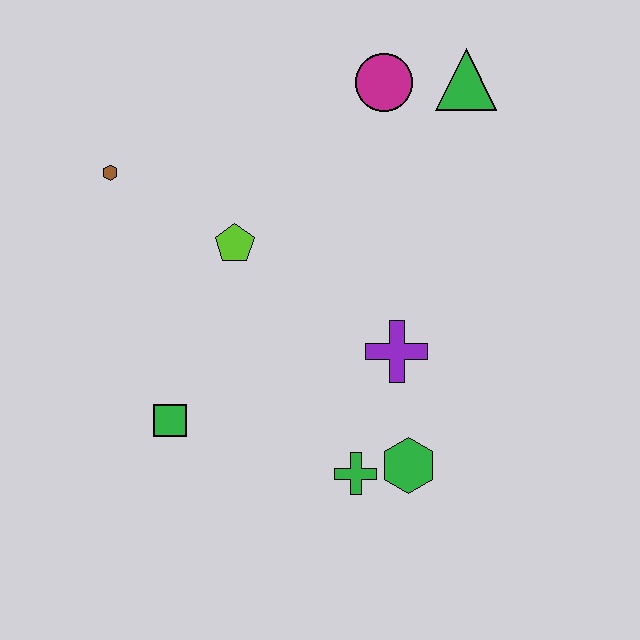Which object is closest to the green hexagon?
The green cross is closest to the green hexagon.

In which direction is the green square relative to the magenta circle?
The green square is below the magenta circle.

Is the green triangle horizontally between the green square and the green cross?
No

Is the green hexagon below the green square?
Yes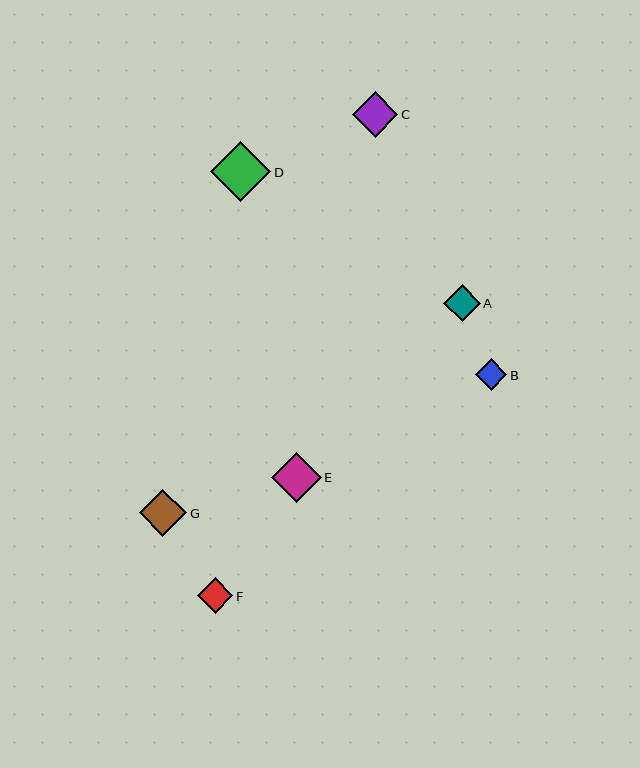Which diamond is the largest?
Diamond D is the largest with a size of approximately 60 pixels.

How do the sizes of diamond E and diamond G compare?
Diamond E and diamond G are approximately the same size.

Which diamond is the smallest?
Diamond B is the smallest with a size of approximately 31 pixels.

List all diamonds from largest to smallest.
From largest to smallest: D, E, G, C, A, F, B.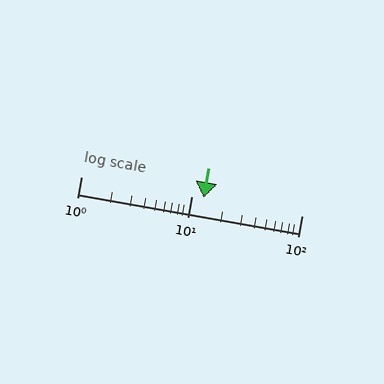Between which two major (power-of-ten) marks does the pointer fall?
The pointer is between 10 and 100.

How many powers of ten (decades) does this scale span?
The scale spans 2 decades, from 1 to 100.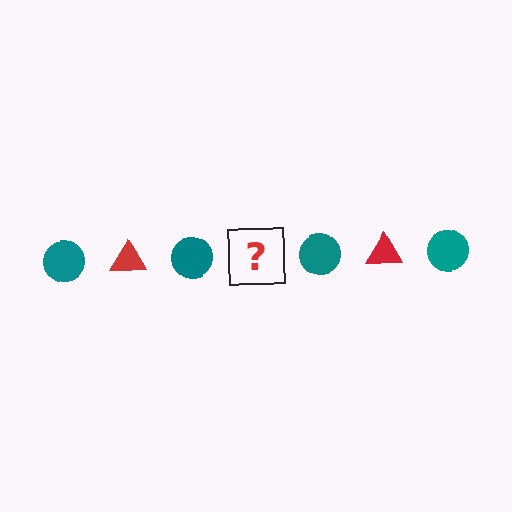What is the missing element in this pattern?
The missing element is a red triangle.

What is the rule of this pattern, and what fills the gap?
The rule is that the pattern alternates between teal circle and red triangle. The gap should be filled with a red triangle.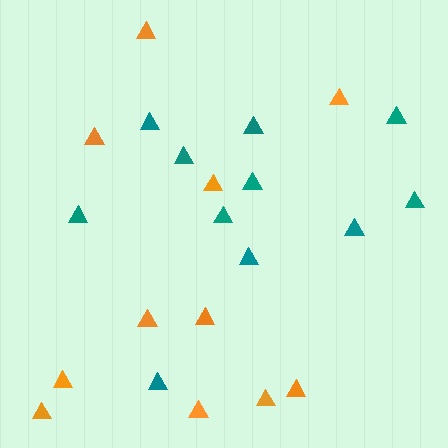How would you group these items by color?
There are 2 groups: one group of teal triangles (11) and one group of orange triangles (11).